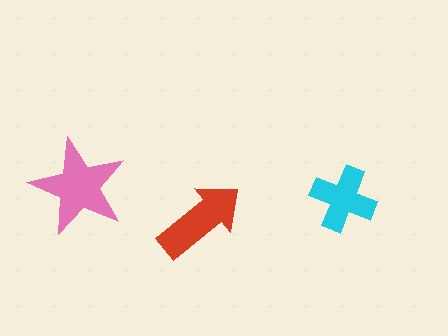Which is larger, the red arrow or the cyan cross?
The red arrow.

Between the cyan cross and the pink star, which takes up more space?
The pink star.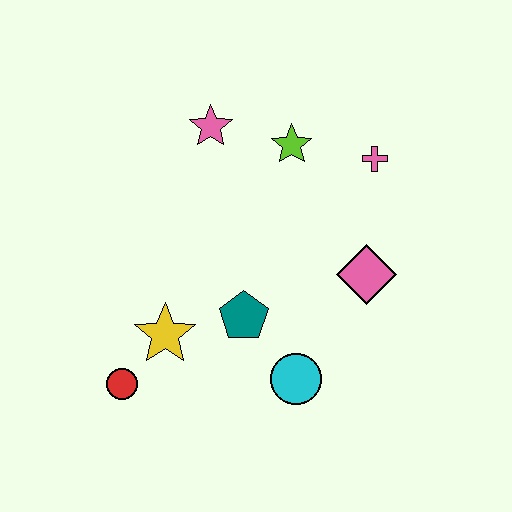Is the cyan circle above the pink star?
No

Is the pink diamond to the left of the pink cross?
Yes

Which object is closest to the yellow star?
The red circle is closest to the yellow star.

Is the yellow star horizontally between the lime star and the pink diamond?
No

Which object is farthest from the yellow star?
The pink cross is farthest from the yellow star.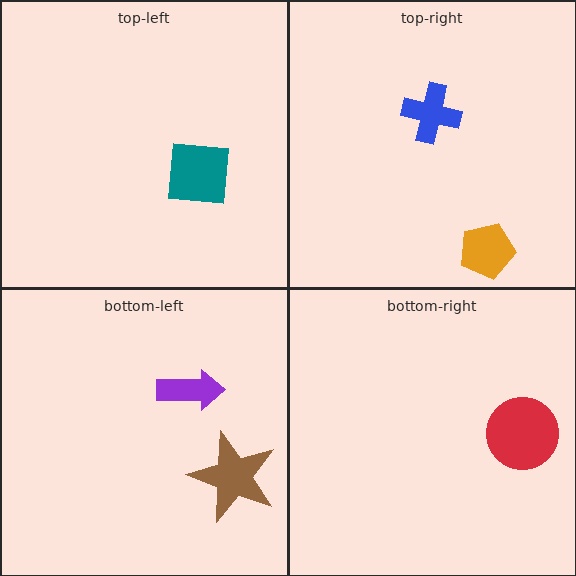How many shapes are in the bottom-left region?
2.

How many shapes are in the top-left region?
1.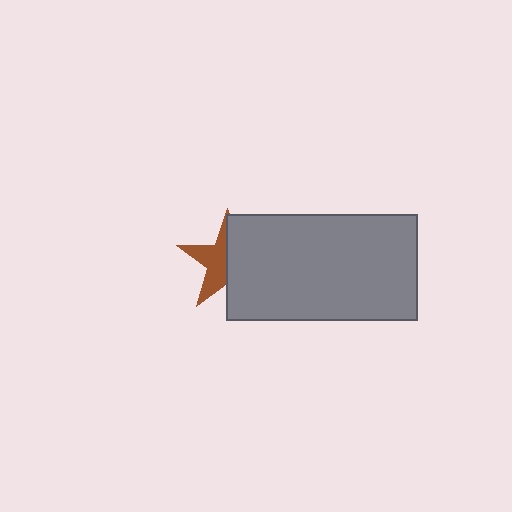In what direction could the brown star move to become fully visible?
The brown star could move left. That would shift it out from behind the gray rectangle entirely.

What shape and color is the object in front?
The object in front is a gray rectangle.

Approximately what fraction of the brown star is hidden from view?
Roughly 55% of the brown star is hidden behind the gray rectangle.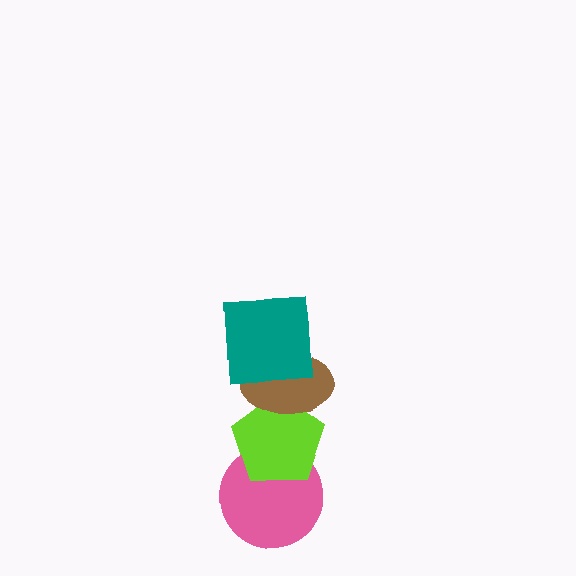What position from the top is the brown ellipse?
The brown ellipse is 2nd from the top.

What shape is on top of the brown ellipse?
The teal square is on top of the brown ellipse.